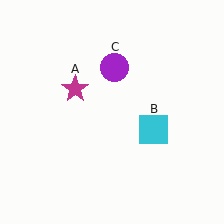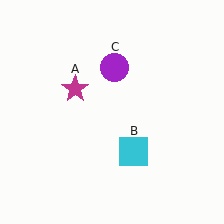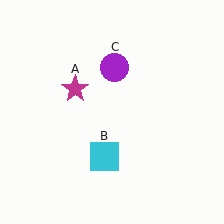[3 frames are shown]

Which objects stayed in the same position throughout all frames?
Magenta star (object A) and purple circle (object C) remained stationary.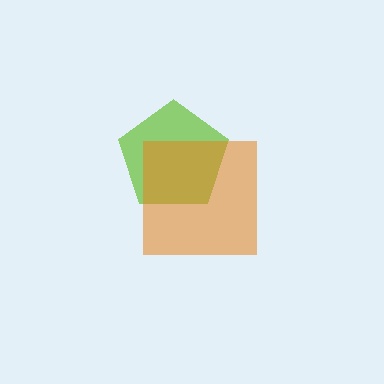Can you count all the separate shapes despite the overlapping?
Yes, there are 2 separate shapes.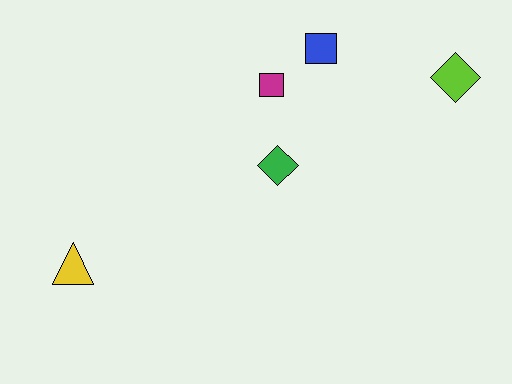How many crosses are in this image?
There are no crosses.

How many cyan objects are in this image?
There are no cyan objects.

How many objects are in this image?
There are 5 objects.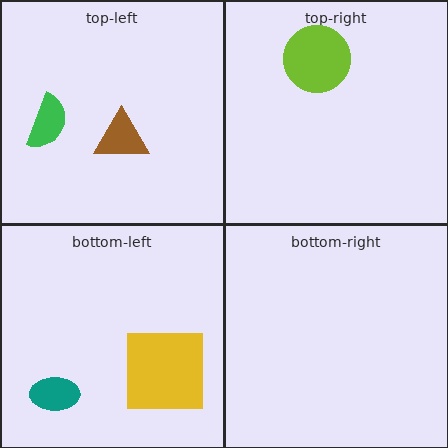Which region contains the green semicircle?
The top-left region.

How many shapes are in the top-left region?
2.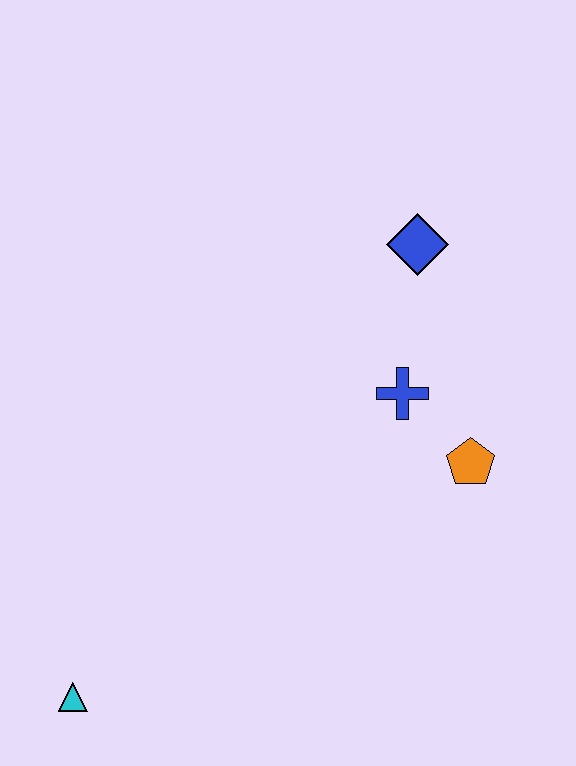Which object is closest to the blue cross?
The orange pentagon is closest to the blue cross.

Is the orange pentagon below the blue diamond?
Yes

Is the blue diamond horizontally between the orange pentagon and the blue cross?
Yes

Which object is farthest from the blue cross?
The cyan triangle is farthest from the blue cross.